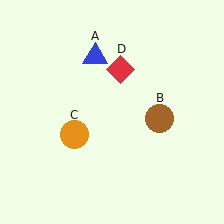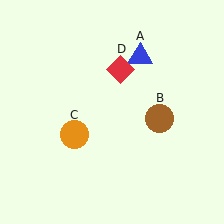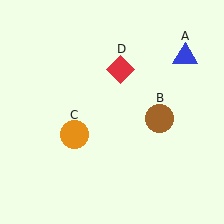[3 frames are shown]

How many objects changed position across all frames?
1 object changed position: blue triangle (object A).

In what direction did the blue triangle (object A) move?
The blue triangle (object A) moved right.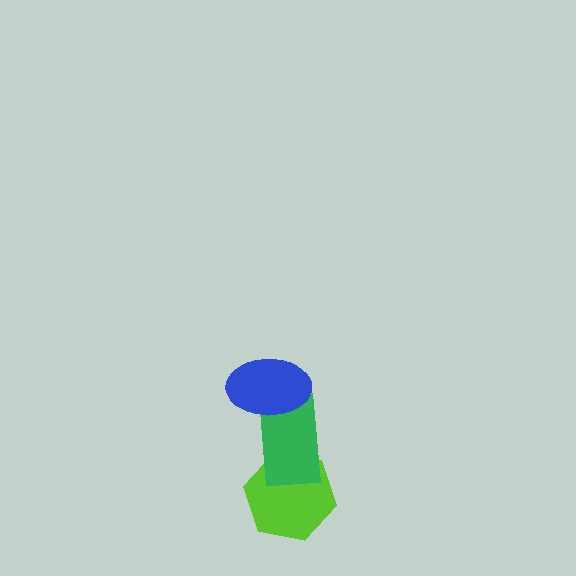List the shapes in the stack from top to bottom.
From top to bottom: the blue ellipse, the green rectangle, the lime hexagon.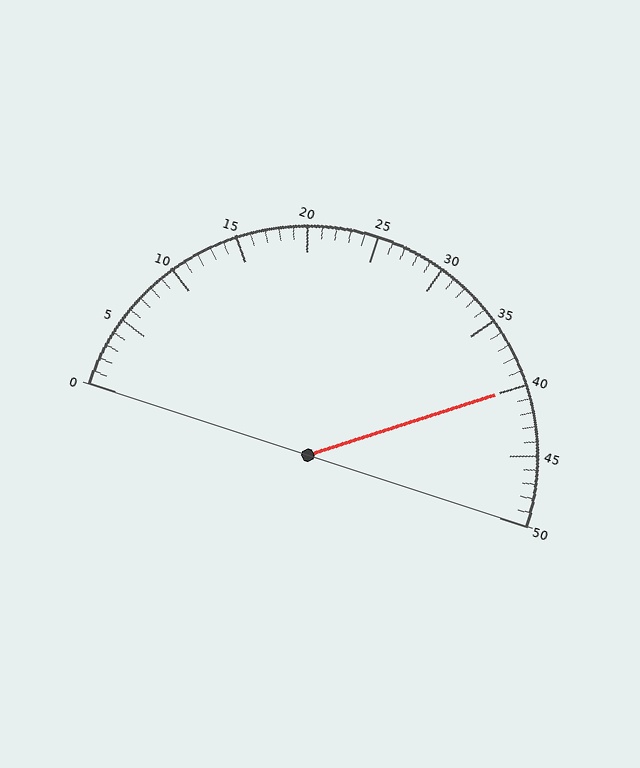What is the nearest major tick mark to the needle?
The nearest major tick mark is 40.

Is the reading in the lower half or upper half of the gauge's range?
The reading is in the upper half of the range (0 to 50).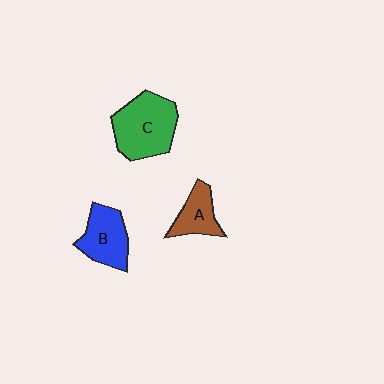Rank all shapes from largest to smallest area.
From largest to smallest: C (green), B (blue), A (brown).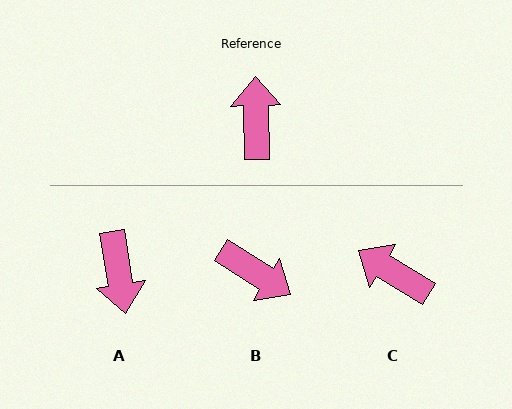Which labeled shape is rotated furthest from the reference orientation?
A, about 172 degrees away.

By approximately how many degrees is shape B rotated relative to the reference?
Approximately 124 degrees clockwise.